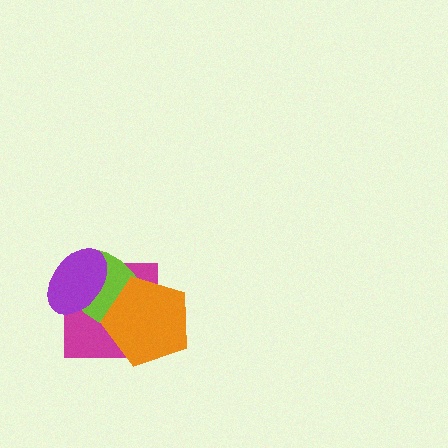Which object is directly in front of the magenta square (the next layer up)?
The lime ellipse is directly in front of the magenta square.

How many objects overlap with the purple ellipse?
2 objects overlap with the purple ellipse.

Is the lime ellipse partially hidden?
Yes, it is partially covered by another shape.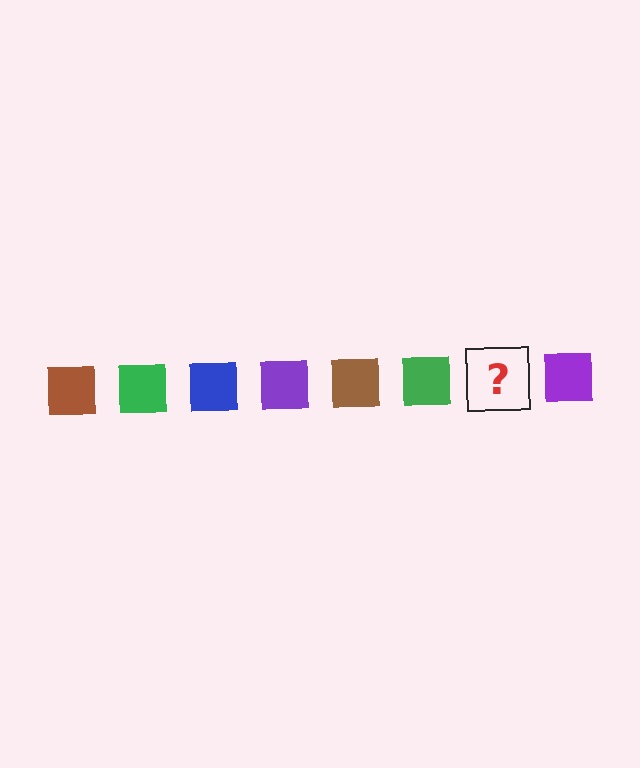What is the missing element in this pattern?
The missing element is a blue square.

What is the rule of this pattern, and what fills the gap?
The rule is that the pattern cycles through brown, green, blue, purple squares. The gap should be filled with a blue square.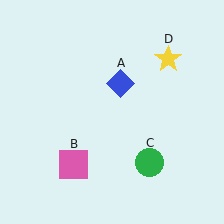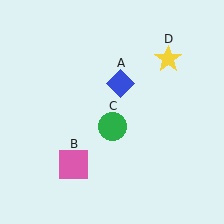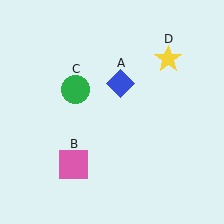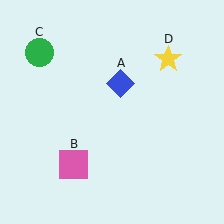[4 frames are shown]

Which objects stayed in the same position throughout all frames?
Blue diamond (object A) and pink square (object B) and yellow star (object D) remained stationary.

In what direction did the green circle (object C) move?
The green circle (object C) moved up and to the left.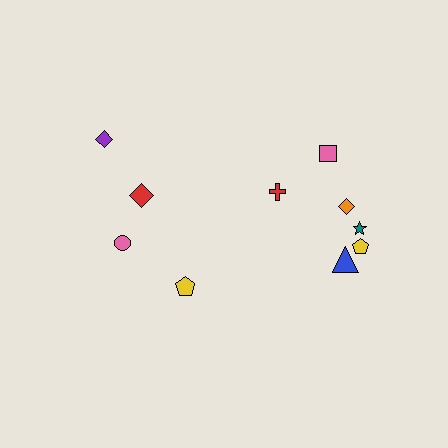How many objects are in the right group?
There are 6 objects.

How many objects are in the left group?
There are 4 objects.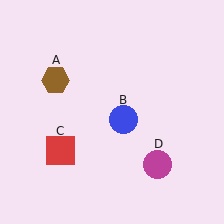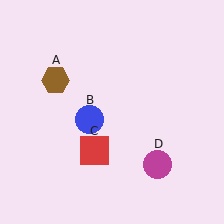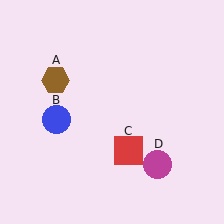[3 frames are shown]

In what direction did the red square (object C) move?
The red square (object C) moved right.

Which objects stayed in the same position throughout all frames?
Brown hexagon (object A) and magenta circle (object D) remained stationary.